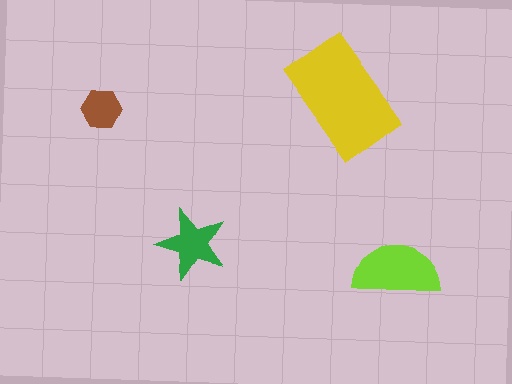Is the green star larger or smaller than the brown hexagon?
Larger.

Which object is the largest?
The yellow rectangle.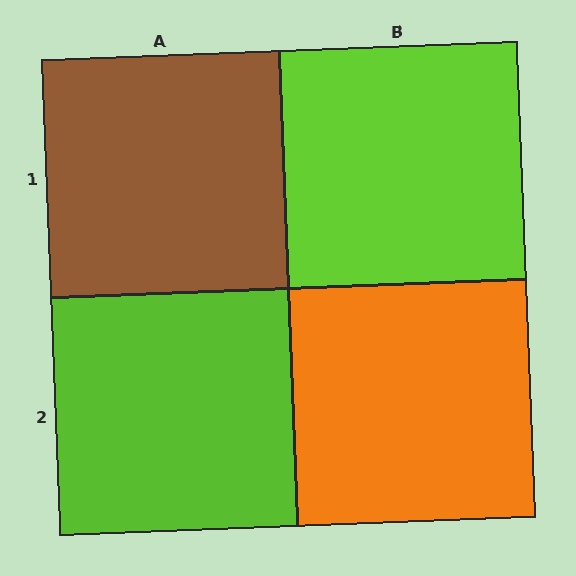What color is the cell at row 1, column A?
Brown.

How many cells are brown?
1 cell is brown.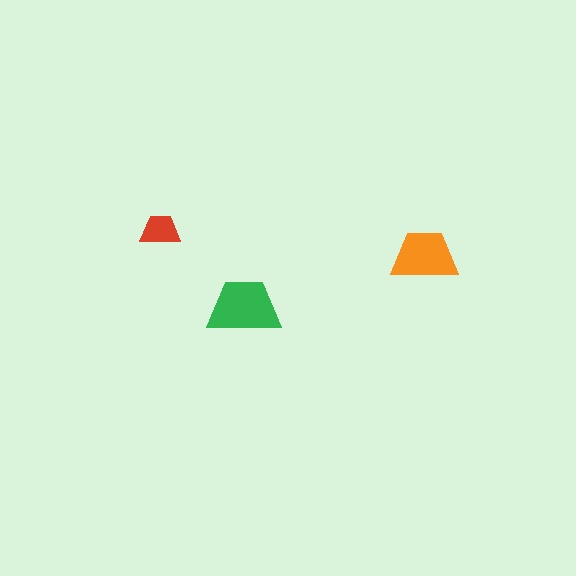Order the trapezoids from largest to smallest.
the green one, the orange one, the red one.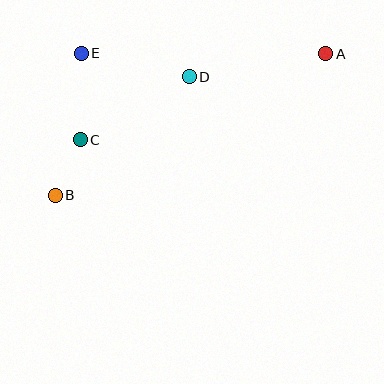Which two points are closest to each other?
Points B and C are closest to each other.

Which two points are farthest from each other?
Points A and B are farthest from each other.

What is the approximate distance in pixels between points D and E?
The distance between D and E is approximately 111 pixels.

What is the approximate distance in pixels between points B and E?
The distance between B and E is approximately 144 pixels.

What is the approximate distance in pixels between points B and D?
The distance between B and D is approximately 179 pixels.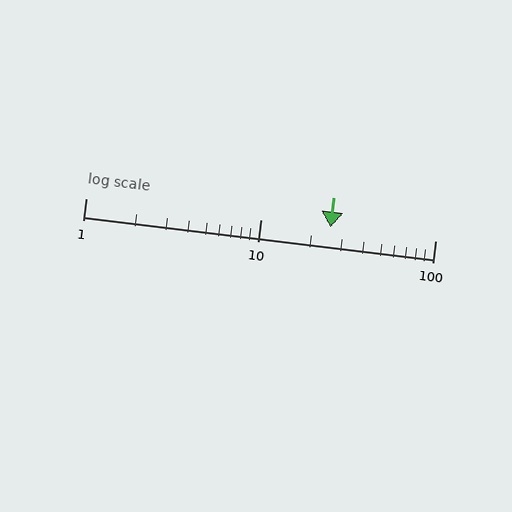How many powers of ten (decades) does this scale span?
The scale spans 2 decades, from 1 to 100.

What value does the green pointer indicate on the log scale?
The pointer indicates approximately 25.